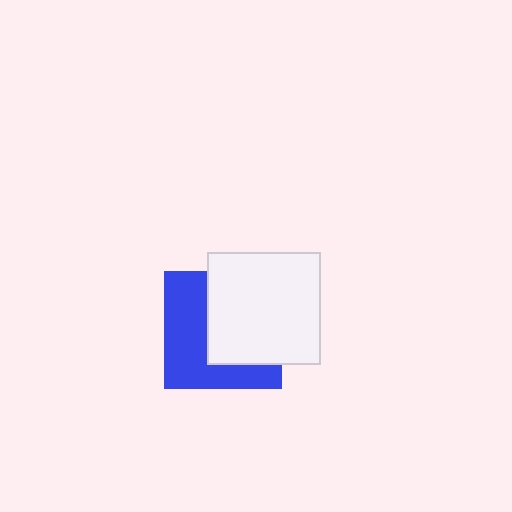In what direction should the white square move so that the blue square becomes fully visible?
The white square should move right. That is the shortest direction to clear the overlap and leave the blue square fully visible.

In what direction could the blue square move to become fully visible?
The blue square could move left. That would shift it out from behind the white square entirely.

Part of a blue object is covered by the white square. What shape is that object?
It is a square.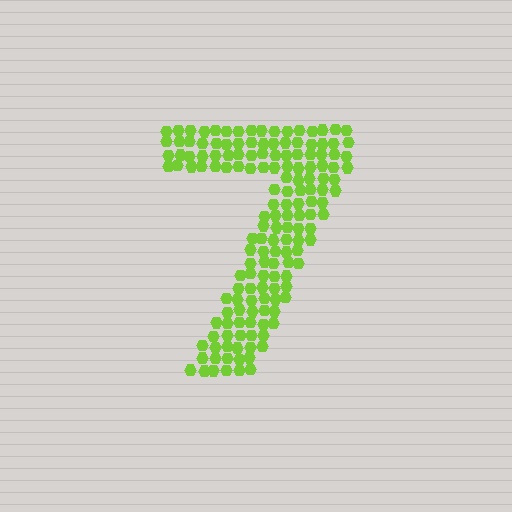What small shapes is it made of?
It is made of small hexagons.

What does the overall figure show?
The overall figure shows the digit 7.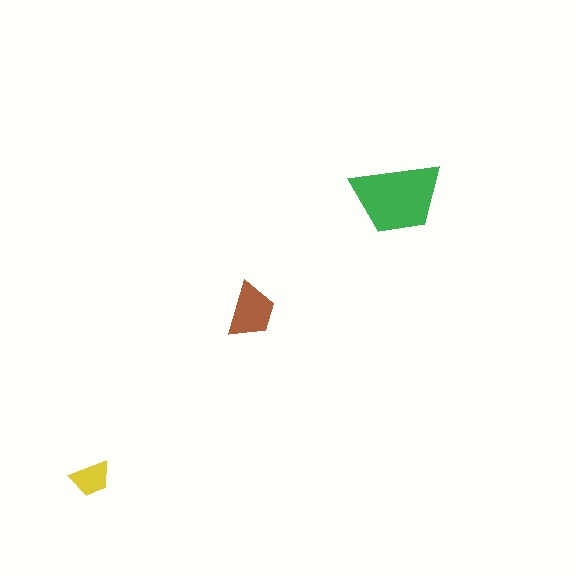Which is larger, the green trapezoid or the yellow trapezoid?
The green one.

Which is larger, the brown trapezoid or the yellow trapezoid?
The brown one.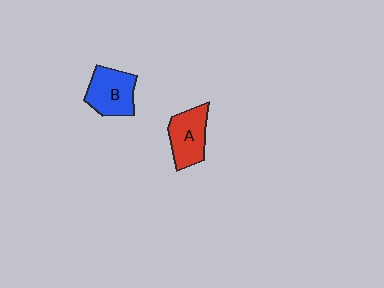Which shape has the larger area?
Shape B (blue).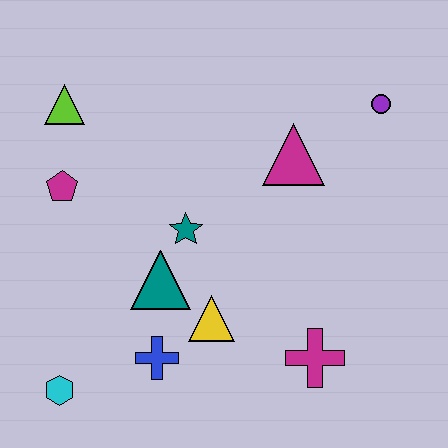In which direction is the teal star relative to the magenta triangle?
The teal star is to the left of the magenta triangle.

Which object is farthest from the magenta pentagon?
The purple circle is farthest from the magenta pentagon.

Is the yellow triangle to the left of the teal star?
No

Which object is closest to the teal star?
The teal triangle is closest to the teal star.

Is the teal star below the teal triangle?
No